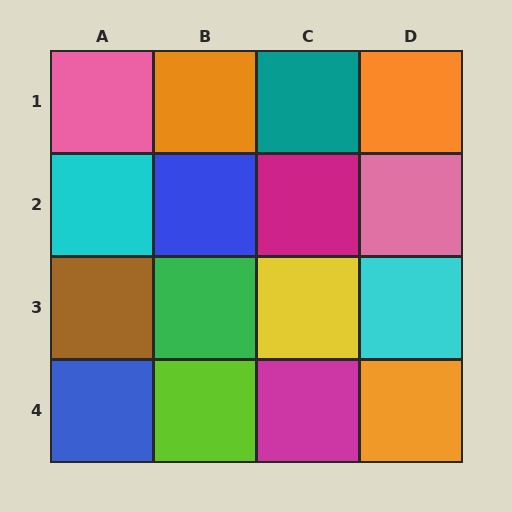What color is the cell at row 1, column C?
Teal.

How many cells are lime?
1 cell is lime.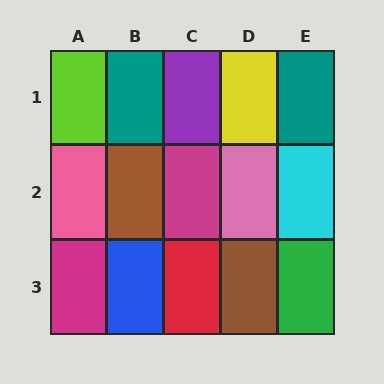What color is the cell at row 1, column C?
Purple.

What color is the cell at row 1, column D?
Yellow.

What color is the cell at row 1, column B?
Teal.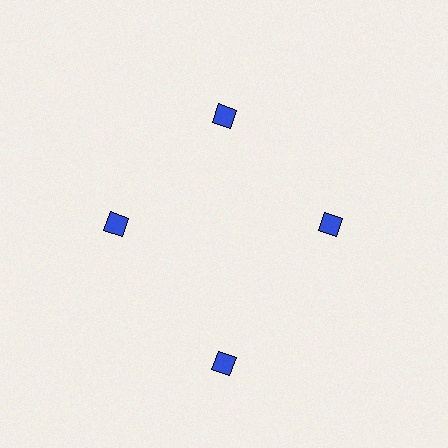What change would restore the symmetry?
The symmetry would be restored by moving it inward, back onto the ring so that all 4 diamonds sit at equal angles and equal distance from the center.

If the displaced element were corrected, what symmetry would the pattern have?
It would have 4-fold rotational symmetry — the pattern would map onto itself every 90 degrees.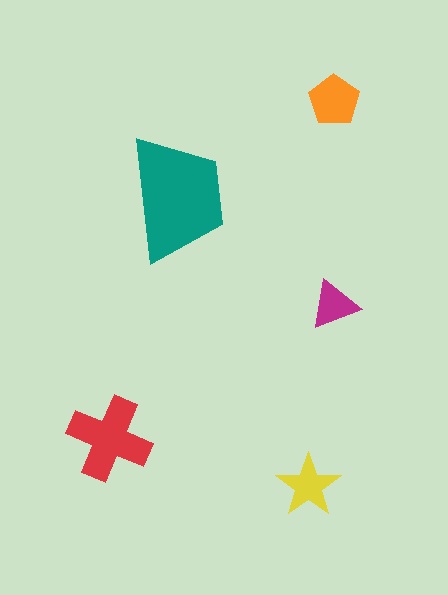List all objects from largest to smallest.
The teal trapezoid, the red cross, the orange pentagon, the yellow star, the magenta triangle.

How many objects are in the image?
There are 5 objects in the image.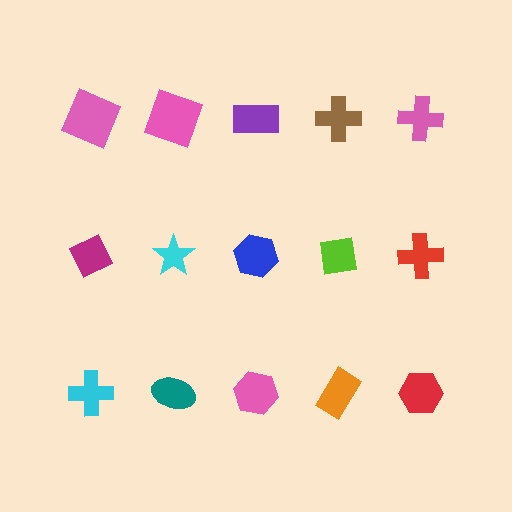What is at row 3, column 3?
A pink hexagon.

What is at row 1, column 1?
A pink square.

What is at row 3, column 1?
A cyan cross.